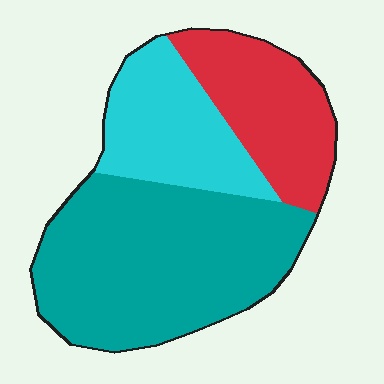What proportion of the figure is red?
Red covers about 25% of the figure.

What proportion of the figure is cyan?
Cyan covers about 25% of the figure.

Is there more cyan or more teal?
Teal.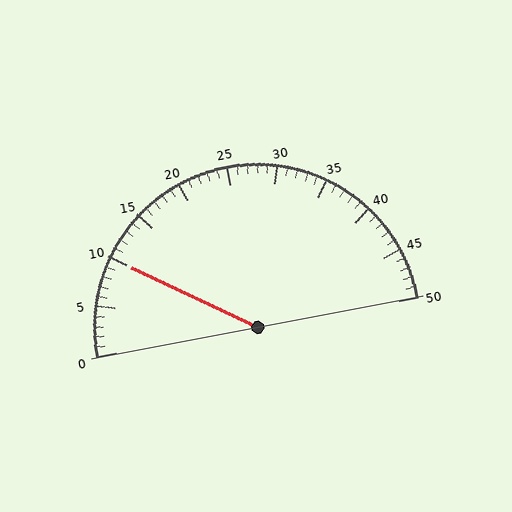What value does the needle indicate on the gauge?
The needle indicates approximately 10.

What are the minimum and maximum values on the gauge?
The gauge ranges from 0 to 50.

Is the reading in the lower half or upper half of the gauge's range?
The reading is in the lower half of the range (0 to 50).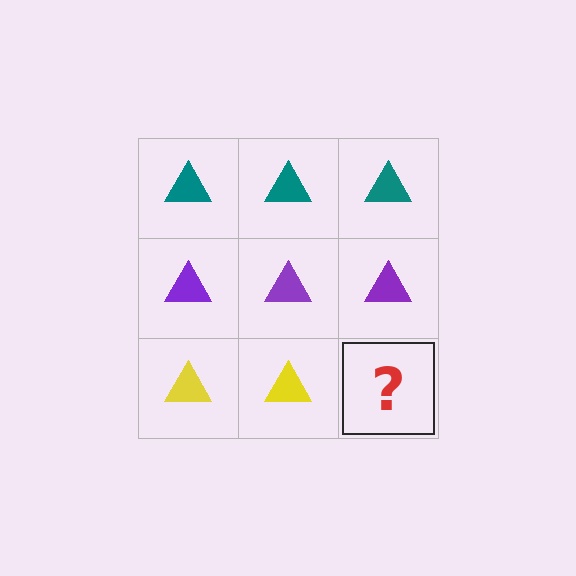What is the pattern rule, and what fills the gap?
The rule is that each row has a consistent color. The gap should be filled with a yellow triangle.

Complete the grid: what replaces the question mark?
The question mark should be replaced with a yellow triangle.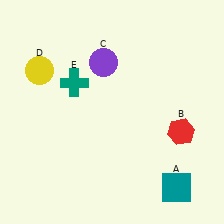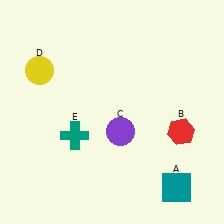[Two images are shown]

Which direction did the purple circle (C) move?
The purple circle (C) moved down.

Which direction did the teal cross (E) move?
The teal cross (E) moved down.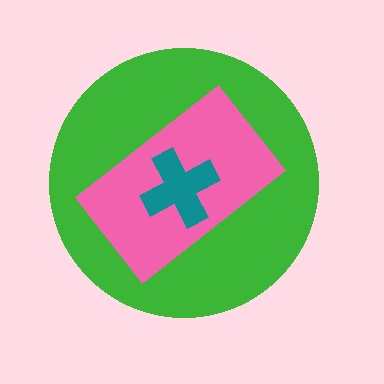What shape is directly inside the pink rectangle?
The teal cross.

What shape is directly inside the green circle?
The pink rectangle.